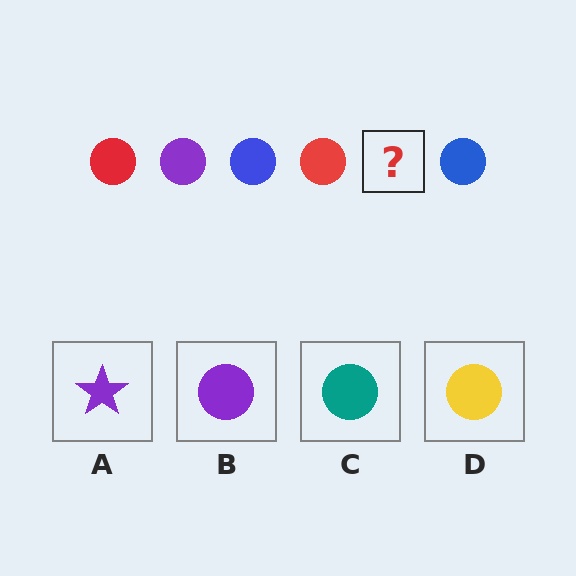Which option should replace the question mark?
Option B.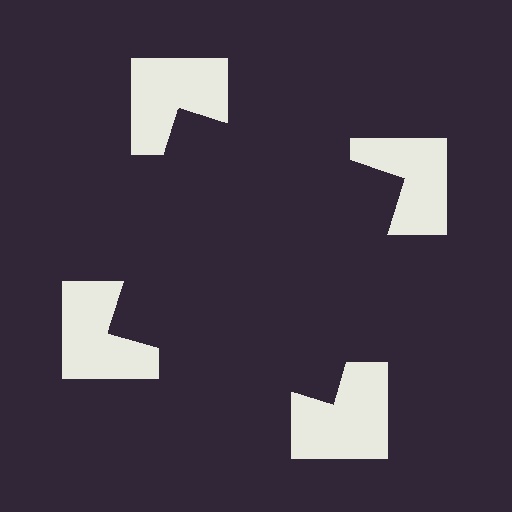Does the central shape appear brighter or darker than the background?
It typically appears slightly darker than the background, even though no actual brightness change is drawn.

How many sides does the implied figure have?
4 sides.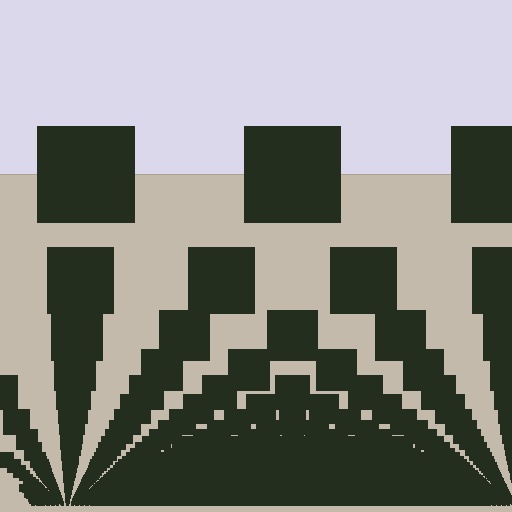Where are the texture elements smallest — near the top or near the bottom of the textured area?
Near the bottom.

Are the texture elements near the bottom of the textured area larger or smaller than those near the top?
Smaller. The gradient is inverted — elements near the bottom are smaller and denser.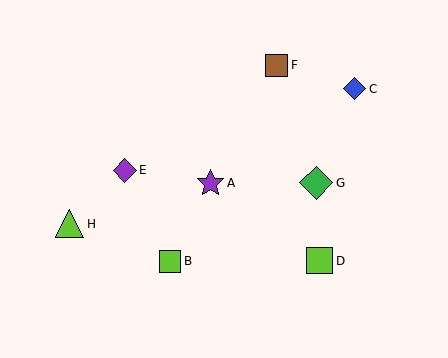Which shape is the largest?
The green diamond (labeled G) is the largest.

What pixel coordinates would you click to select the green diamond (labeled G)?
Click at (316, 183) to select the green diamond G.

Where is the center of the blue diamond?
The center of the blue diamond is at (355, 89).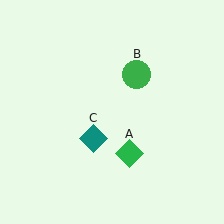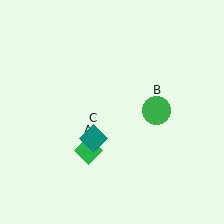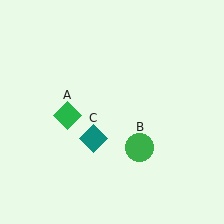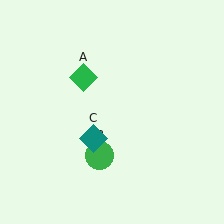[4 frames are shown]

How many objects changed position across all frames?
2 objects changed position: green diamond (object A), green circle (object B).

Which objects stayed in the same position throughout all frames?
Teal diamond (object C) remained stationary.